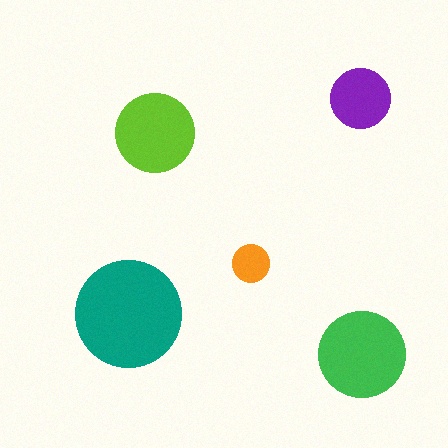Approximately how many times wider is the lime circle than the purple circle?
About 1.5 times wider.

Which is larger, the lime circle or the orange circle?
The lime one.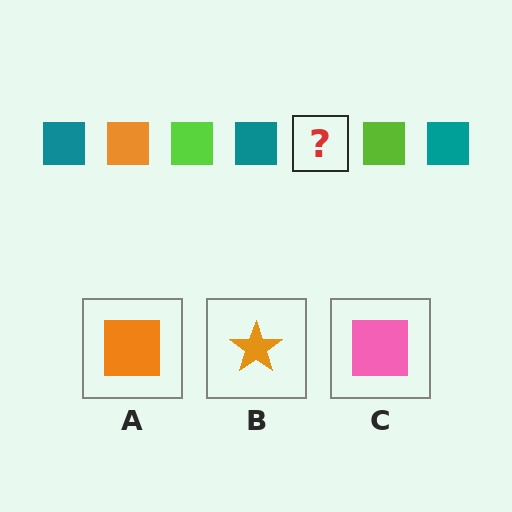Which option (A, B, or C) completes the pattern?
A.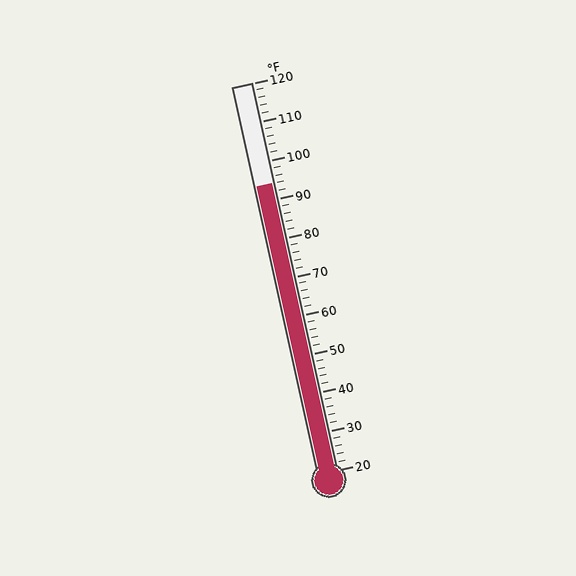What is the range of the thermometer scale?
The thermometer scale ranges from 20°F to 120°F.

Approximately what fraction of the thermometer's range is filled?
The thermometer is filled to approximately 75% of its range.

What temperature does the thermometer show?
The thermometer shows approximately 94°F.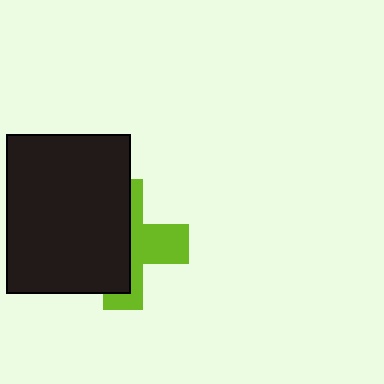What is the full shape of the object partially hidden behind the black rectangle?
The partially hidden object is a lime cross.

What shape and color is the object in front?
The object in front is a black rectangle.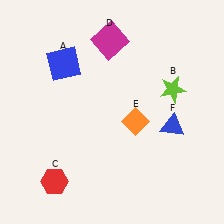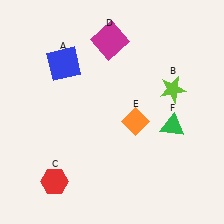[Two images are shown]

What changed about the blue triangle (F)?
In Image 1, F is blue. In Image 2, it changed to green.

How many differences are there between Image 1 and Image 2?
There is 1 difference between the two images.